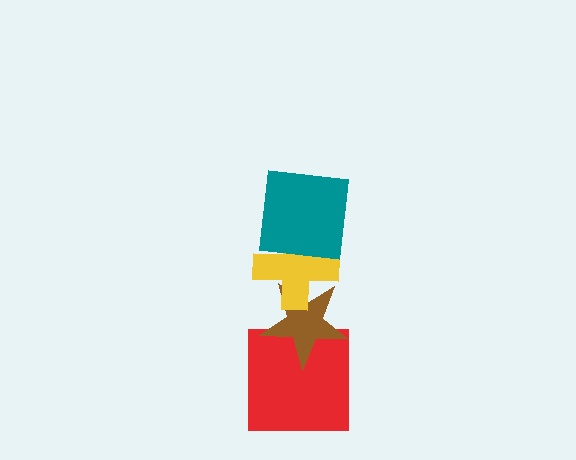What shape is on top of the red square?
The brown star is on top of the red square.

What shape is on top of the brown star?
The yellow cross is on top of the brown star.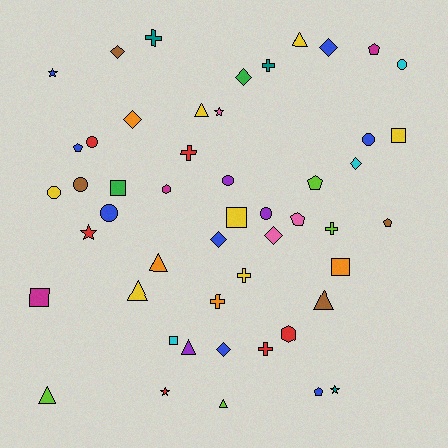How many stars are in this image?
There are 5 stars.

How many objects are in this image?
There are 50 objects.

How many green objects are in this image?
There are 2 green objects.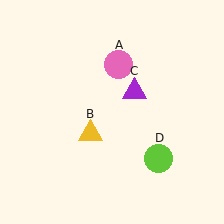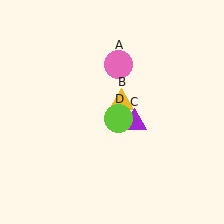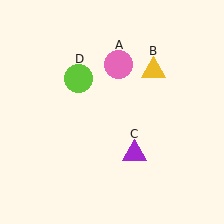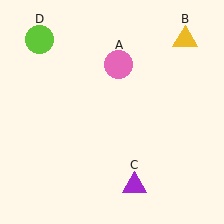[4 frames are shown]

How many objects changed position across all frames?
3 objects changed position: yellow triangle (object B), purple triangle (object C), lime circle (object D).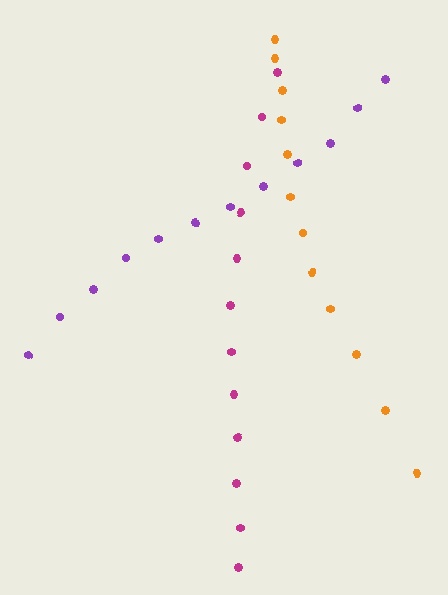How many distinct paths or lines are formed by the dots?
There are 3 distinct paths.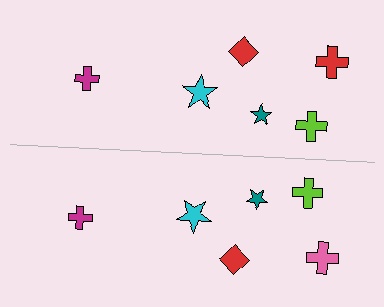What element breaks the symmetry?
The pink cross on the bottom side breaks the symmetry — its mirror counterpart is red.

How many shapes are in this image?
There are 12 shapes in this image.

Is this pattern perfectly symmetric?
No, the pattern is not perfectly symmetric. The pink cross on the bottom side breaks the symmetry — its mirror counterpart is red.